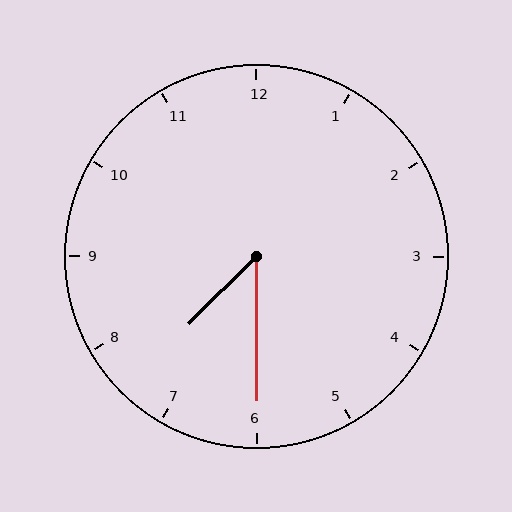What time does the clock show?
7:30.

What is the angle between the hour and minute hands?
Approximately 45 degrees.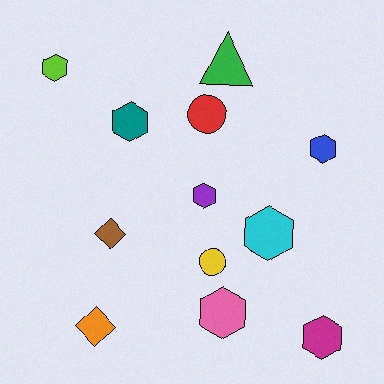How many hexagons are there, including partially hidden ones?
There are 7 hexagons.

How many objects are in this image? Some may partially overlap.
There are 12 objects.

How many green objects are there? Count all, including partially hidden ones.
There is 1 green object.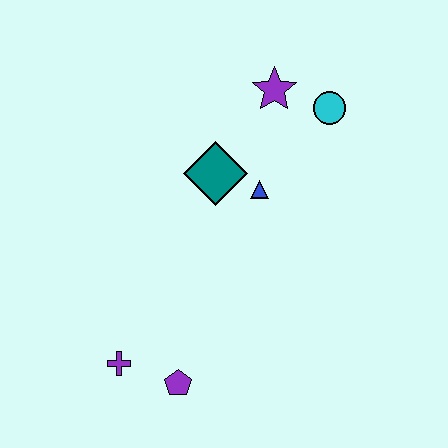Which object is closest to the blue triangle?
The teal diamond is closest to the blue triangle.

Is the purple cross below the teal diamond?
Yes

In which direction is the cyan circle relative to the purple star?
The cyan circle is to the right of the purple star.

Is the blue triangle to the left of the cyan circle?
Yes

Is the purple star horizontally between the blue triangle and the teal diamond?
No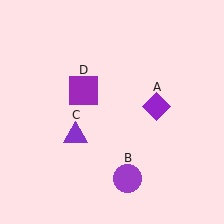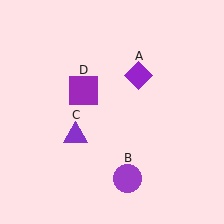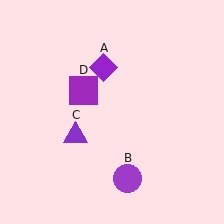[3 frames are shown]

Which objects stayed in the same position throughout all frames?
Purple circle (object B) and purple triangle (object C) and purple square (object D) remained stationary.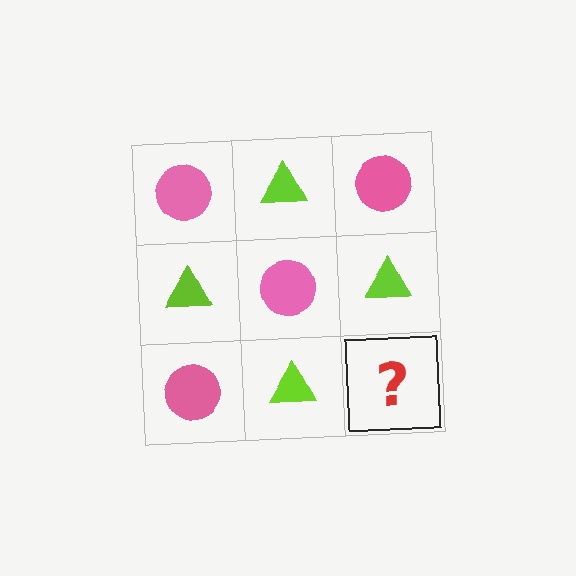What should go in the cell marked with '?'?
The missing cell should contain a pink circle.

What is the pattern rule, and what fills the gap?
The rule is that it alternates pink circle and lime triangle in a checkerboard pattern. The gap should be filled with a pink circle.